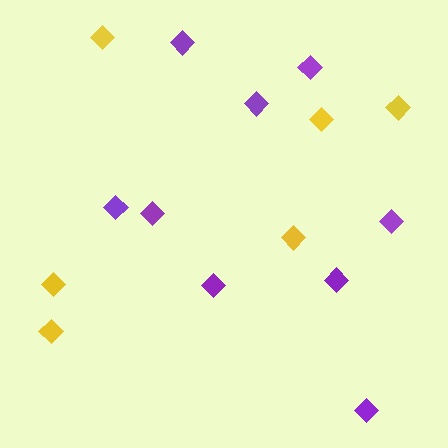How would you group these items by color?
There are 2 groups: one group of purple diamonds (9) and one group of yellow diamonds (6).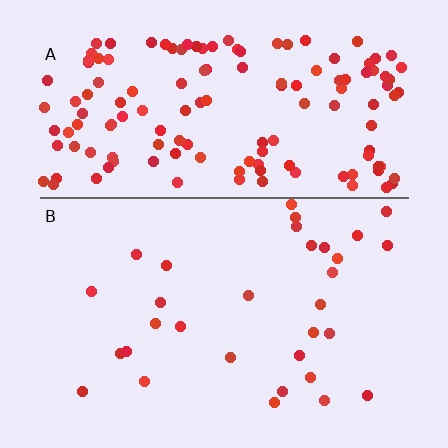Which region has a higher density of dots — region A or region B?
A (the top).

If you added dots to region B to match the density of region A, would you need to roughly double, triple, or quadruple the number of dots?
Approximately quadruple.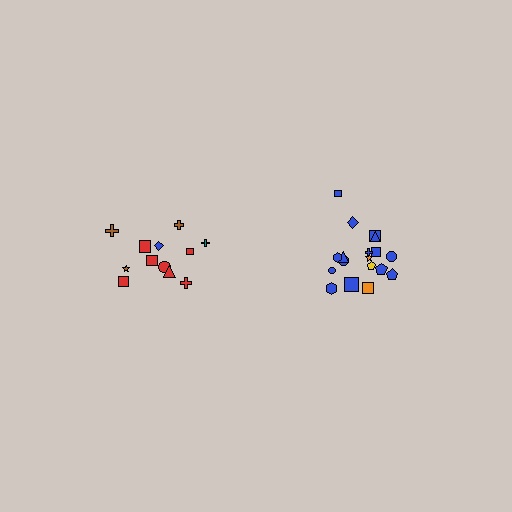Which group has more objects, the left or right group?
The right group.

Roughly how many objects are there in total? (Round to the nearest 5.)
Roughly 30 objects in total.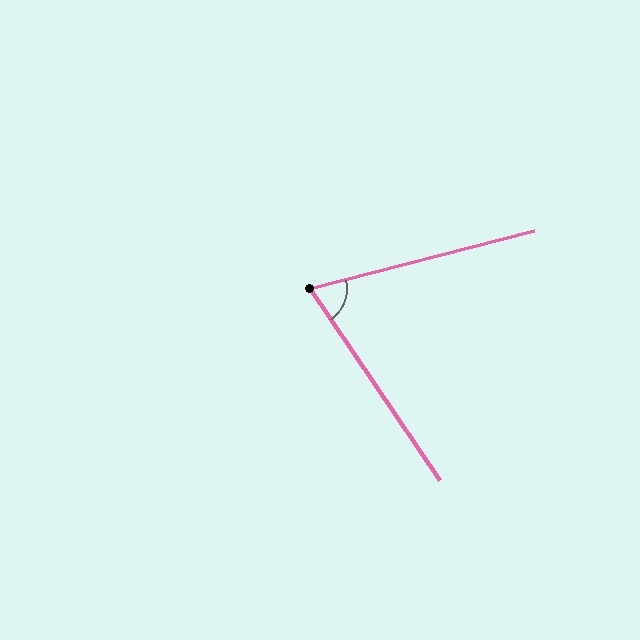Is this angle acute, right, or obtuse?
It is acute.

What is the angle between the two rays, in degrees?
Approximately 70 degrees.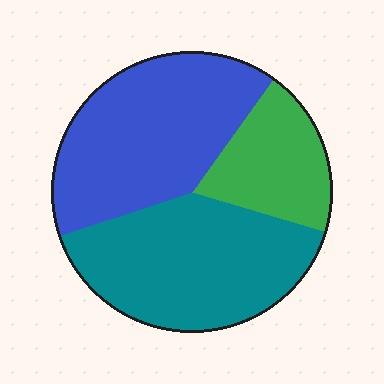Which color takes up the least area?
Green, at roughly 20%.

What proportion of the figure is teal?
Teal takes up between a quarter and a half of the figure.